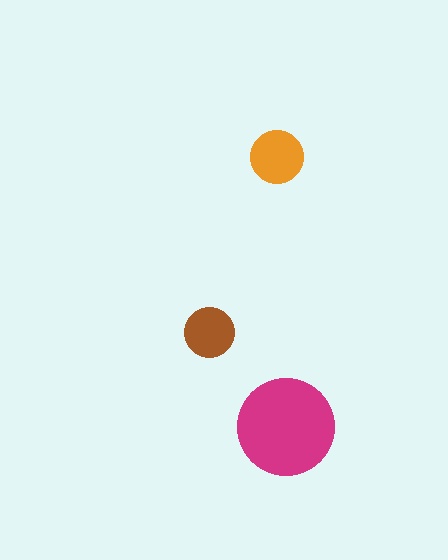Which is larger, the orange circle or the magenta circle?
The magenta one.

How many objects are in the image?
There are 3 objects in the image.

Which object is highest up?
The orange circle is topmost.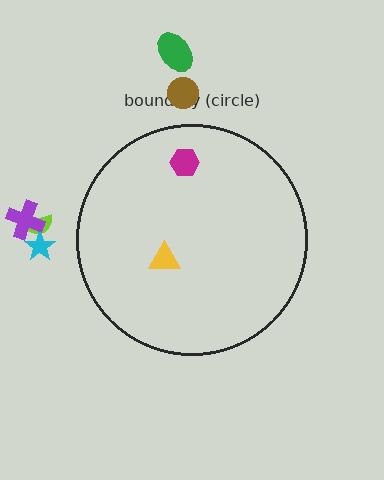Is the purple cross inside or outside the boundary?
Outside.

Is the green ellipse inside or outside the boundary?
Outside.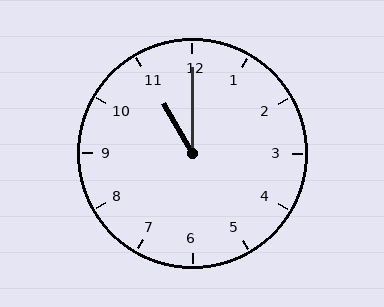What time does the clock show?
11:00.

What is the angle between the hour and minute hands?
Approximately 30 degrees.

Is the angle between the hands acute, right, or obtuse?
It is acute.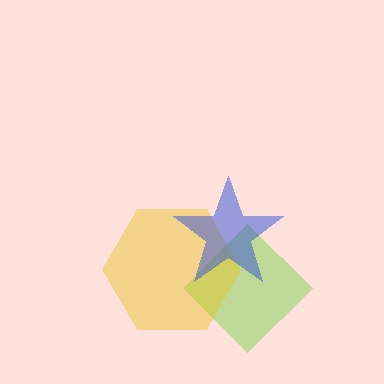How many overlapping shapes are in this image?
There are 3 overlapping shapes in the image.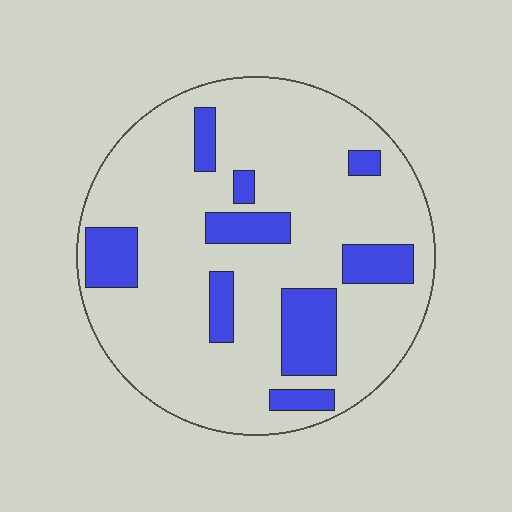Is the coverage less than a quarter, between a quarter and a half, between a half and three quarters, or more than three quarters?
Less than a quarter.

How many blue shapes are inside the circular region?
9.